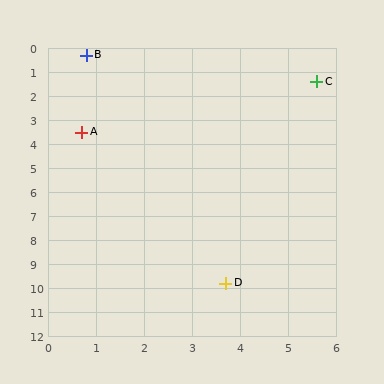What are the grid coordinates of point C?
Point C is at approximately (5.6, 1.4).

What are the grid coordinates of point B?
Point B is at approximately (0.8, 0.3).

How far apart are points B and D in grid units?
Points B and D are about 9.9 grid units apart.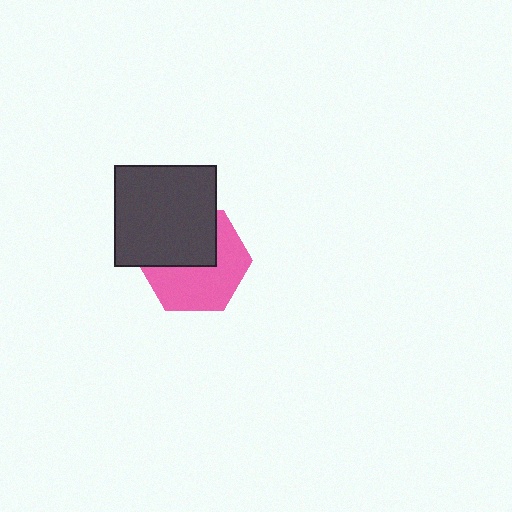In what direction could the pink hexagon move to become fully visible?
The pink hexagon could move down. That would shift it out from behind the dark gray square entirely.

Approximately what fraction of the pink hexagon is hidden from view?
Roughly 44% of the pink hexagon is hidden behind the dark gray square.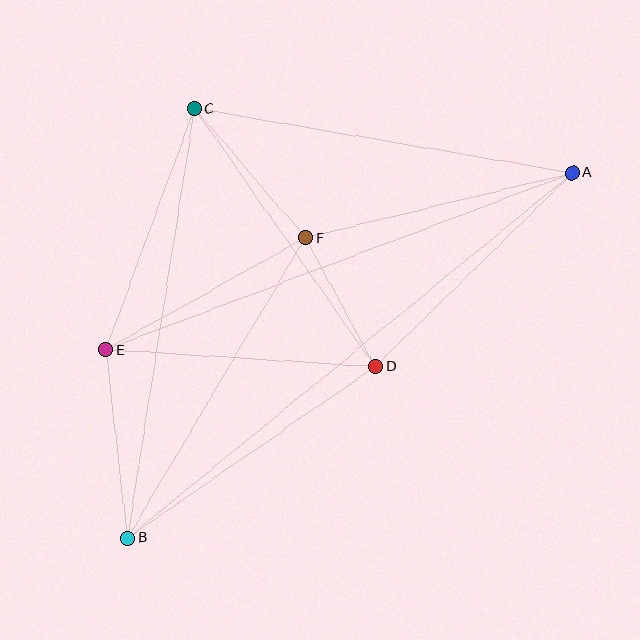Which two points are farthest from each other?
Points A and B are farthest from each other.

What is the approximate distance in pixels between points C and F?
The distance between C and F is approximately 171 pixels.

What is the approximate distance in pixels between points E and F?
The distance between E and F is approximately 229 pixels.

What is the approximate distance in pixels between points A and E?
The distance between A and E is approximately 499 pixels.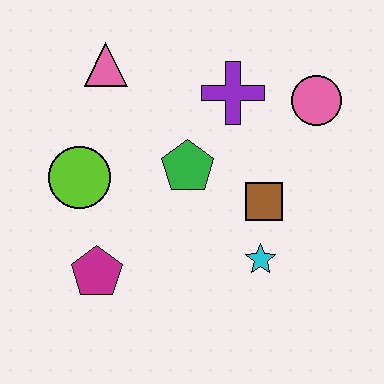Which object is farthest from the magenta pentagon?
The pink circle is farthest from the magenta pentagon.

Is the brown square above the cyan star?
Yes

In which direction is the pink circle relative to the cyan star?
The pink circle is above the cyan star.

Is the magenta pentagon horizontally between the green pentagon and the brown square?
No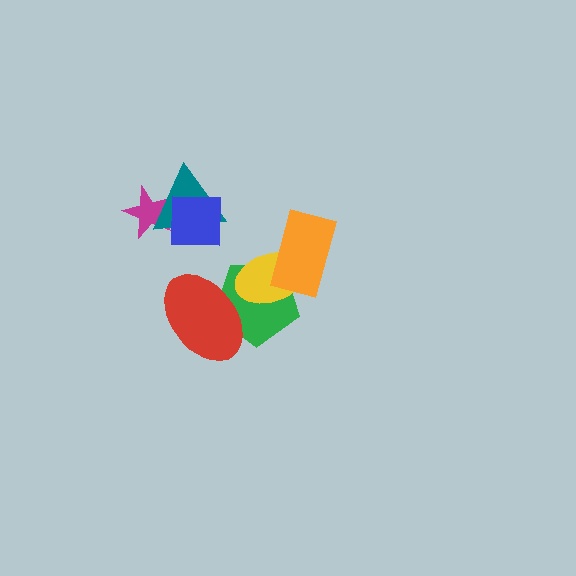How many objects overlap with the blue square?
2 objects overlap with the blue square.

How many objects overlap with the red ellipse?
1 object overlaps with the red ellipse.